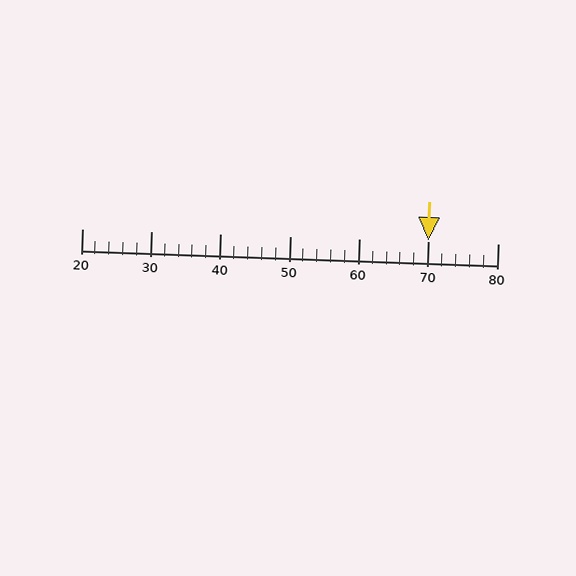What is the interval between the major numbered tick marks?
The major tick marks are spaced 10 units apart.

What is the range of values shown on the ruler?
The ruler shows values from 20 to 80.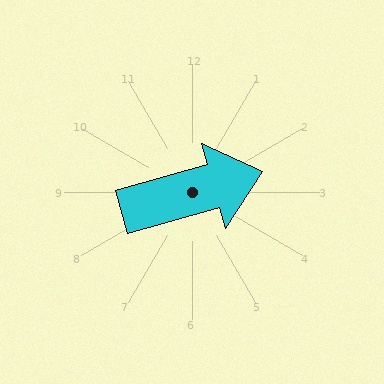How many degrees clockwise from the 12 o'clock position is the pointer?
Approximately 74 degrees.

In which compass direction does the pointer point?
East.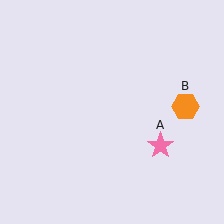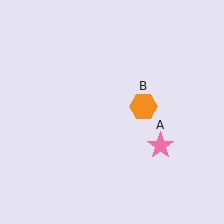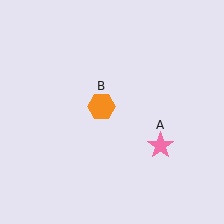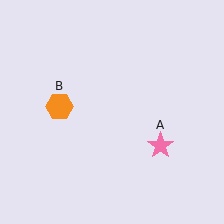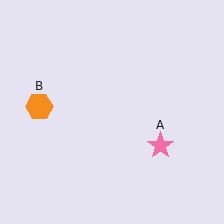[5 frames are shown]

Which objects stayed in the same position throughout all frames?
Pink star (object A) remained stationary.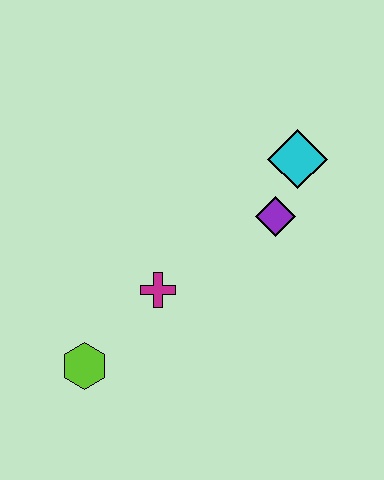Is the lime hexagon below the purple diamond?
Yes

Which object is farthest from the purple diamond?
The lime hexagon is farthest from the purple diamond.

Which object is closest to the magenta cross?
The lime hexagon is closest to the magenta cross.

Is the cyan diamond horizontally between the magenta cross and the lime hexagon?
No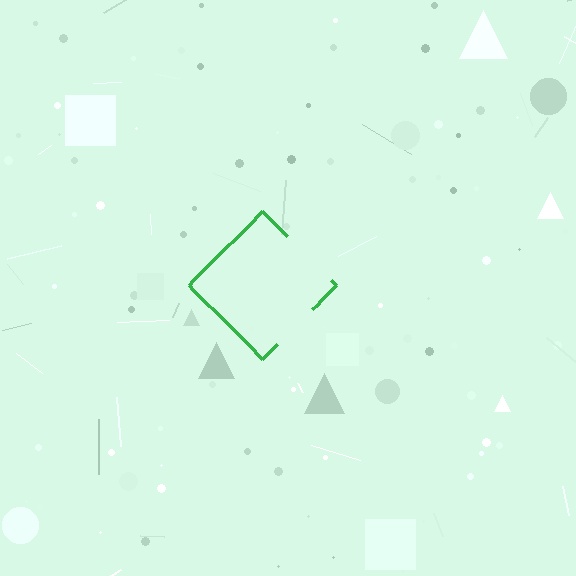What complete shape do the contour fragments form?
The contour fragments form a diamond.